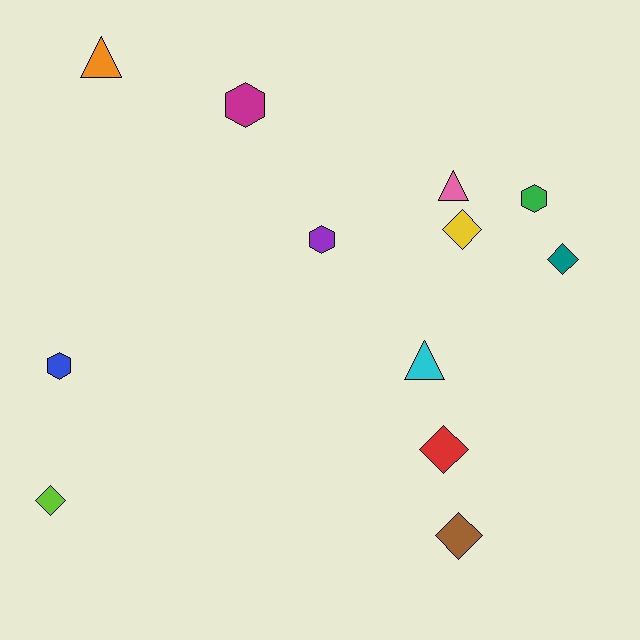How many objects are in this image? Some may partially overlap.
There are 12 objects.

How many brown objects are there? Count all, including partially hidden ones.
There is 1 brown object.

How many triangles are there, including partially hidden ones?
There are 3 triangles.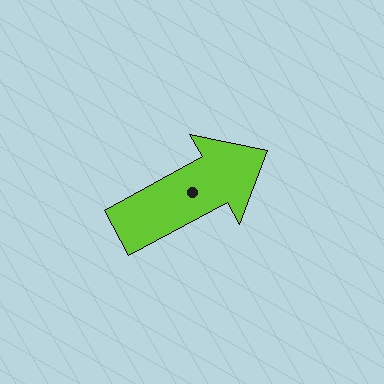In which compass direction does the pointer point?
Northeast.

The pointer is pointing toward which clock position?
Roughly 2 o'clock.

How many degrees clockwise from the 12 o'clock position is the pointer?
Approximately 61 degrees.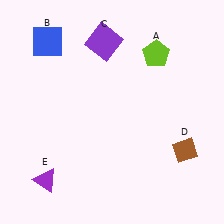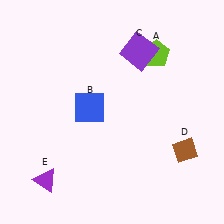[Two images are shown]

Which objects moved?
The objects that moved are: the blue square (B), the purple square (C).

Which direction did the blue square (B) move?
The blue square (B) moved down.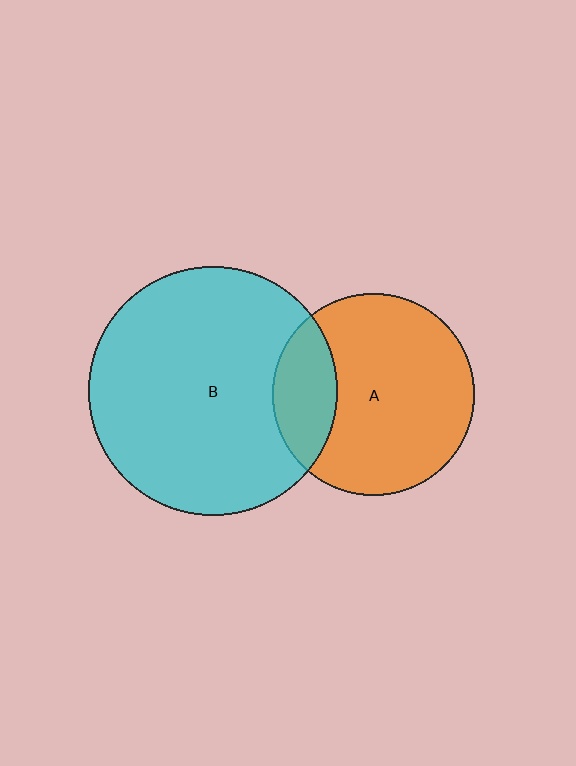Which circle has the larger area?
Circle B (cyan).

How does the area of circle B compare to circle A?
Approximately 1.5 times.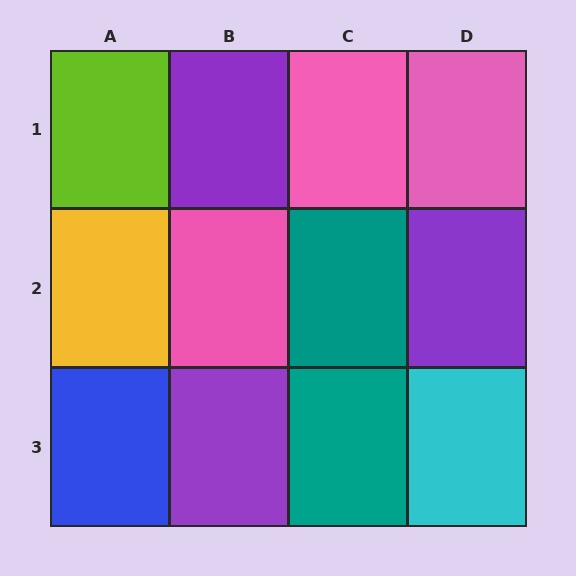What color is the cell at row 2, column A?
Yellow.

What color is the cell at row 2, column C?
Teal.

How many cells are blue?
1 cell is blue.